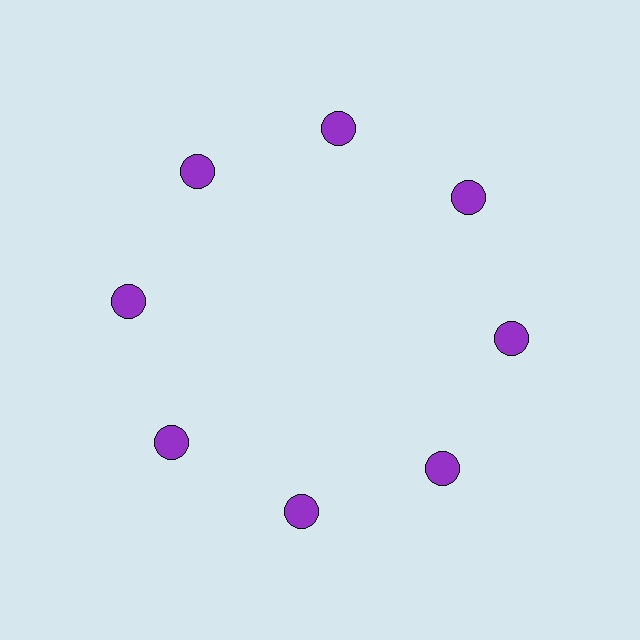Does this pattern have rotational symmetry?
Yes, this pattern has 8-fold rotational symmetry. It looks the same after rotating 45 degrees around the center.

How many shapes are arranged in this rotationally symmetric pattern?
There are 8 shapes, arranged in 8 groups of 1.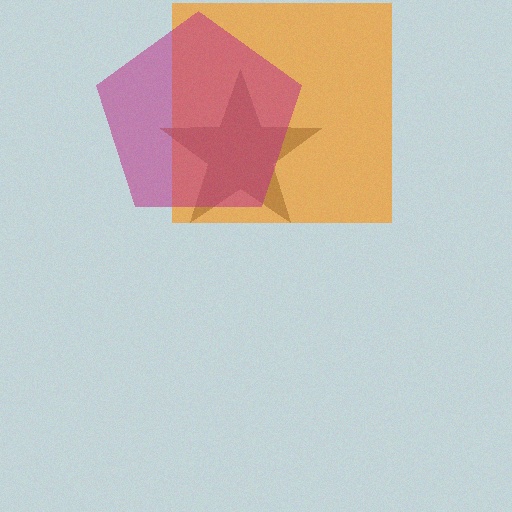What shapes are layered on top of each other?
The layered shapes are: an orange square, a brown star, a magenta pentagon.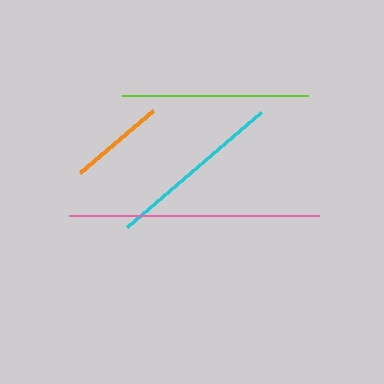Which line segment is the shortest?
The orange line is the shortest at approximately 96 pixels.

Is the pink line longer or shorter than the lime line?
The pink line is longer than the lime line.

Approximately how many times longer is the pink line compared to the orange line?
The pink line is approximately 2.6 times the length of the orange line.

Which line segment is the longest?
The pink line is the longest at approximately 250 pixels.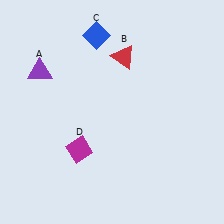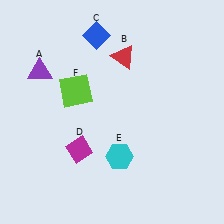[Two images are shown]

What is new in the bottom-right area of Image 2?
A cyan hexagon (E) was added in the bottom-right area of Image 2.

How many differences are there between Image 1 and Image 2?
There are 2 differences between the two images.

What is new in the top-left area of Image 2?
A lime square (F) was added in the top-left area of Image 2.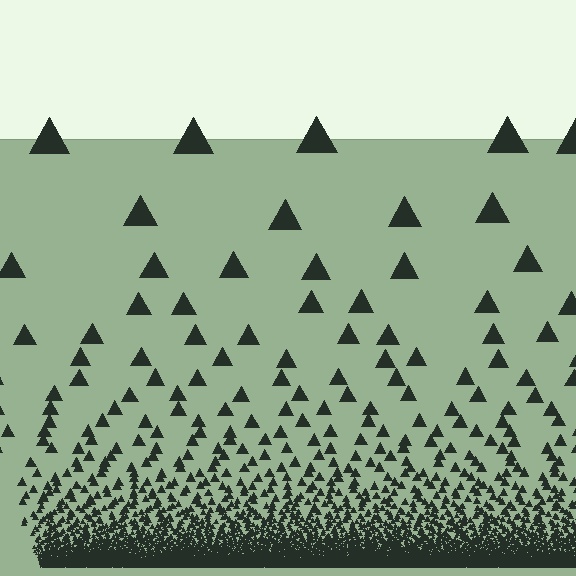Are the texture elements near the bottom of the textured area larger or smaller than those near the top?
Smaller. The gradient is inverted — elements near the bottom are smaller and denser.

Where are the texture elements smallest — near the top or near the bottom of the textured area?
Near the bottom.